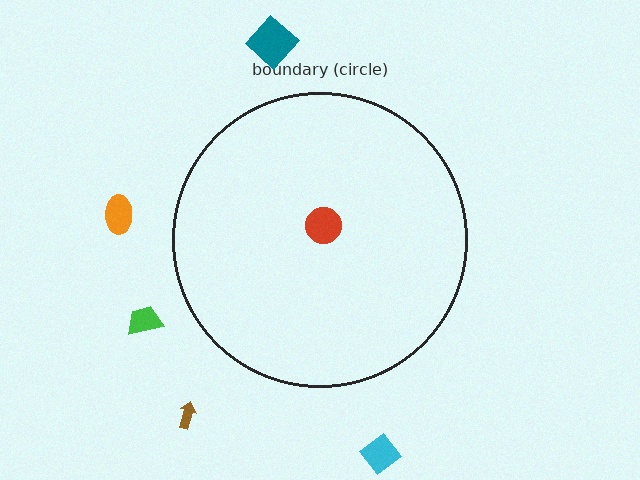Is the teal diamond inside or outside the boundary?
Outside.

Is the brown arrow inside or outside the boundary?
Outside.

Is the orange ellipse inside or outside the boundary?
Outside.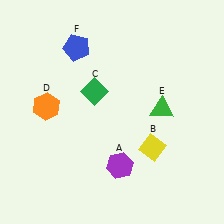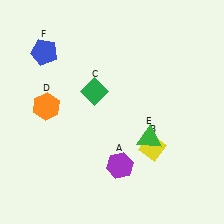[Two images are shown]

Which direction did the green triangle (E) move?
The green triangle (E) moved down.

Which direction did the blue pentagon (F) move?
The blue pentagon (F) moved left.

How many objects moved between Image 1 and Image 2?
2 objects moved between the two images.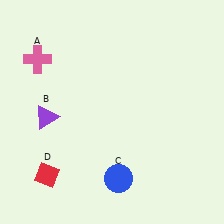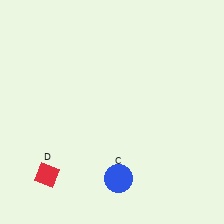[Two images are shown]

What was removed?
The purple triangle (B), the pink cross (A) were removed in Image 2.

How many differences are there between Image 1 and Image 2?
There are 2 differences between the two images.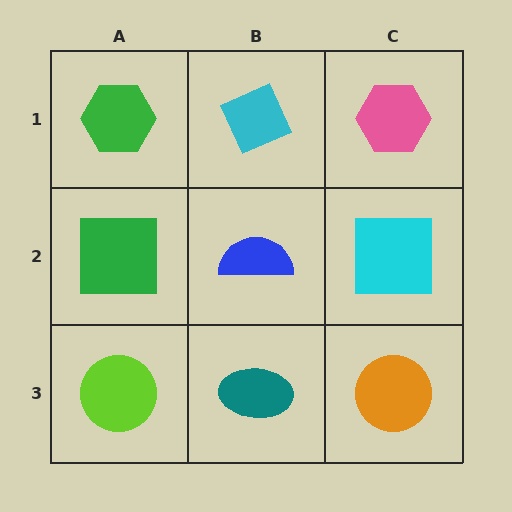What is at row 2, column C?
A cyan square.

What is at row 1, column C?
A pink hexagon.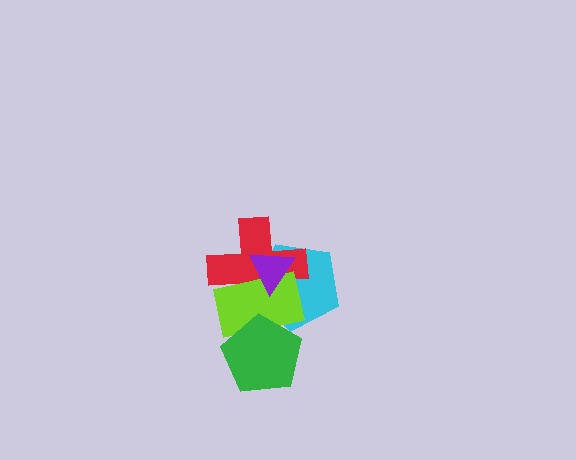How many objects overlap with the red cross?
3 objects overlap with the red cross.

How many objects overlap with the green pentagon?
2 objects overlap with the green pentagon.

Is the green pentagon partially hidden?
No, no other shape covers it.